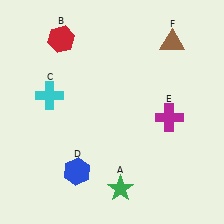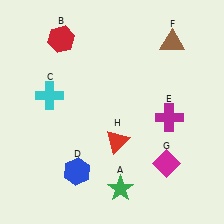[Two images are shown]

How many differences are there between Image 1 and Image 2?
There are 2 differences between the two images.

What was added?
A magenta diamond (G), a red triangle (H) were added in Image 2.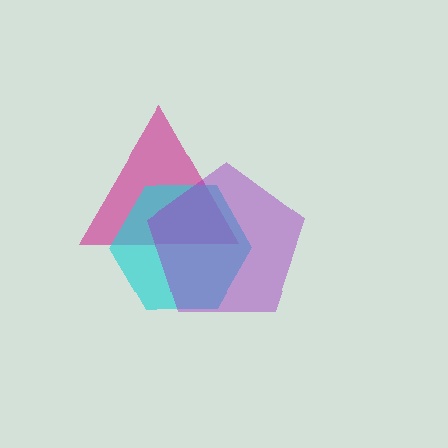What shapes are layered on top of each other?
The layered shapes are: a magenta triangle, a cyan hexagon, a purple pentagon.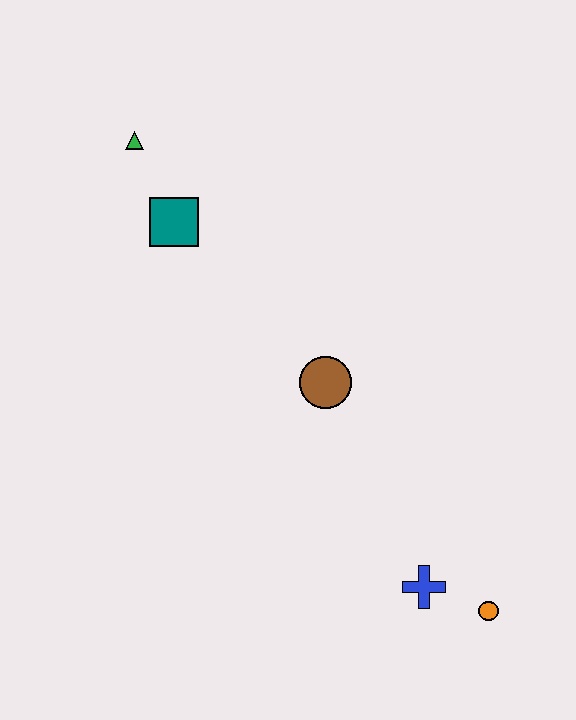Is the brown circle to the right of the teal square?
Yes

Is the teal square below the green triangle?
Yes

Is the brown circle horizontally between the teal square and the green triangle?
No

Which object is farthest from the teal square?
The orange circle is farthest from the teal square.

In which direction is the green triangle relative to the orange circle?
The green triangle is above the orange circle.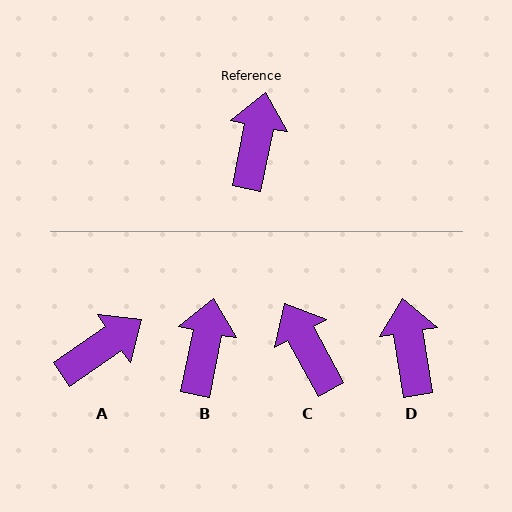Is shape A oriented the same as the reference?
No, it is off by about 44 degrees.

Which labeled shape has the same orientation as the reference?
B.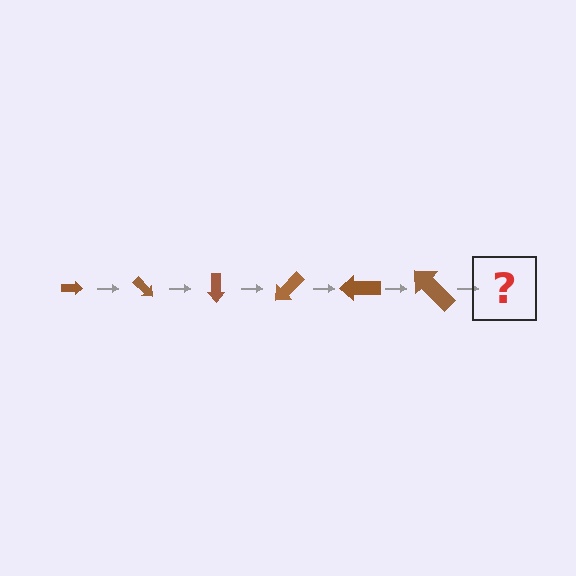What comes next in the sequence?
The next element should be an arrow, larger than the previous one and rotated 270 degrees from the start.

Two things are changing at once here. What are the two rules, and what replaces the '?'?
The two rules are that the arrow grows larger each step and it rotates 45 degrees each step. The '?' should be an arrow, larger than the previous one and rotated 270 degrees from the start.